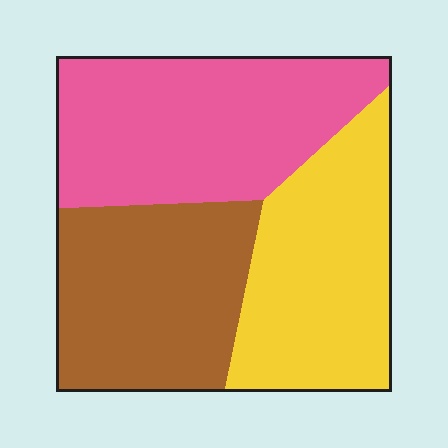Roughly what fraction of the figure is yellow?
Yellow covers roughly 30% of the figure.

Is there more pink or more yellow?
Pink.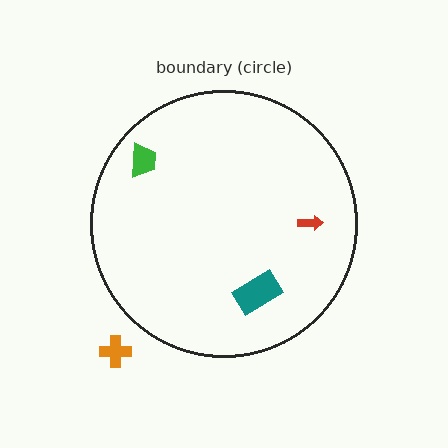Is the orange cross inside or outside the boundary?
Outside.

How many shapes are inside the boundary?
3 inside, 1 outside.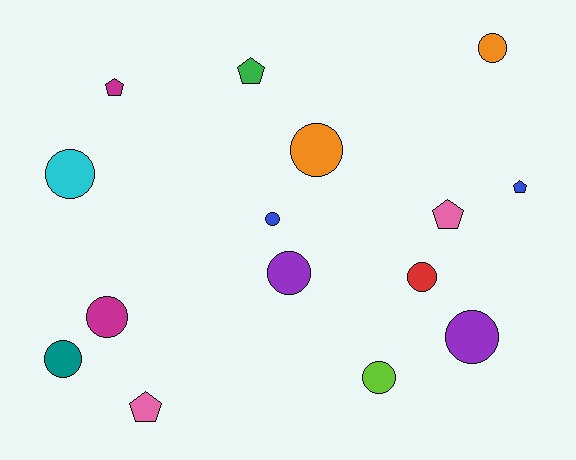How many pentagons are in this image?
There are 5 pentagons.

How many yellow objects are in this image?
There are no yellow objects.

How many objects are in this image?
There are 15 objects.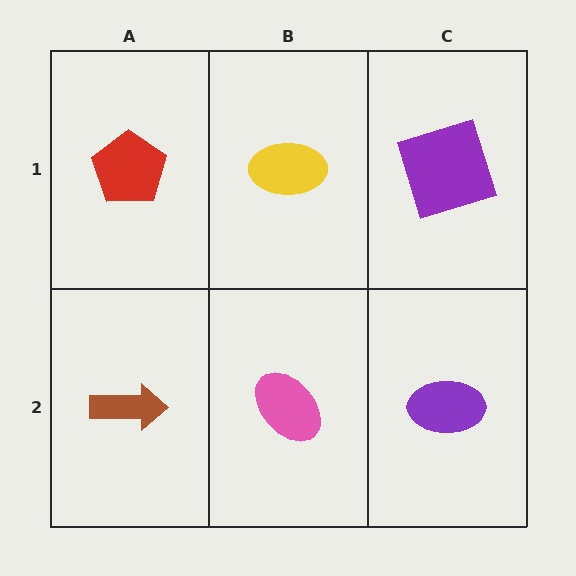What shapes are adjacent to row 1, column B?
A pink ellipse (row 2, column B), a red pentagon (row 1, column A), a purple square (row 1, column C).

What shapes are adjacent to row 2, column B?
A yellow ellipse (row 1, column B), a brown arrow (row 2, column A), a purple ellipse (row 2, column C).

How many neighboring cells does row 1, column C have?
2.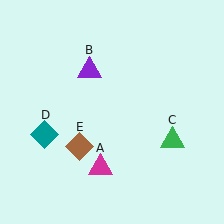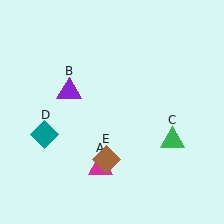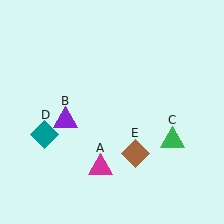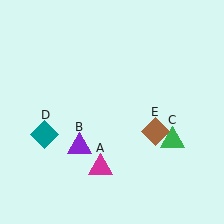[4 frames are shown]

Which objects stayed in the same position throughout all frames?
Magenta triangle (object A) and green triangle (object C) and teal diamond (object D) remained stationary.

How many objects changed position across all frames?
2 objects changed position: purple triangle (object B), brown diamond (object E).